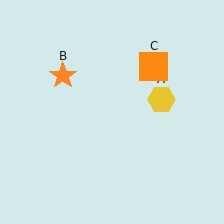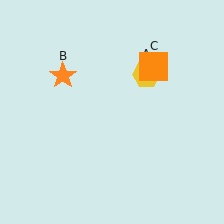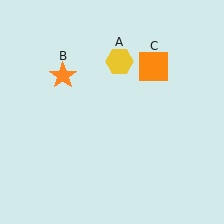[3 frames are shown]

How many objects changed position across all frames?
1 object changed position: yellow hexagon (object A).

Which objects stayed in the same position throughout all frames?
Orange star (object B) and orange square (object C) remained stationary.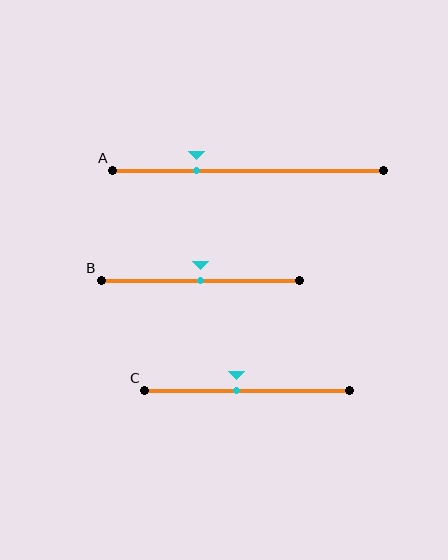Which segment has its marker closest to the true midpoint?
Segment B has its marker closest to the true midpoint.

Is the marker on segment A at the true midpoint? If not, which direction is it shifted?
No, the marker on segment A is shifted to the left by about 19% of the segment length.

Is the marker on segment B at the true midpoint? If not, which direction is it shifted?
Yes, the marker on segment B is at the true midpoint.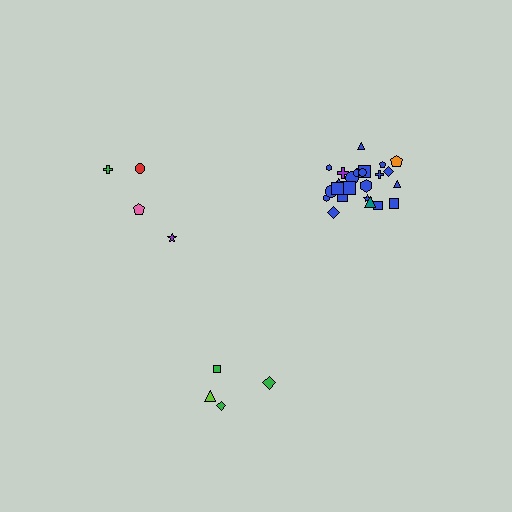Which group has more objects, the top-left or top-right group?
The top-right group.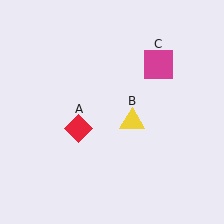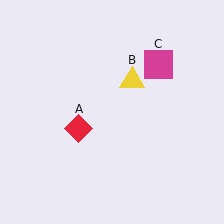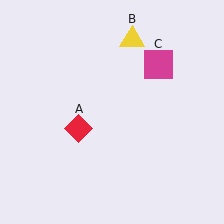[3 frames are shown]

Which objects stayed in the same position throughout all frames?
Red diamond (object A) and magenta square (object C) remained stationary.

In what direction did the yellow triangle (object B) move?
The yellow triangle (object B) moved up.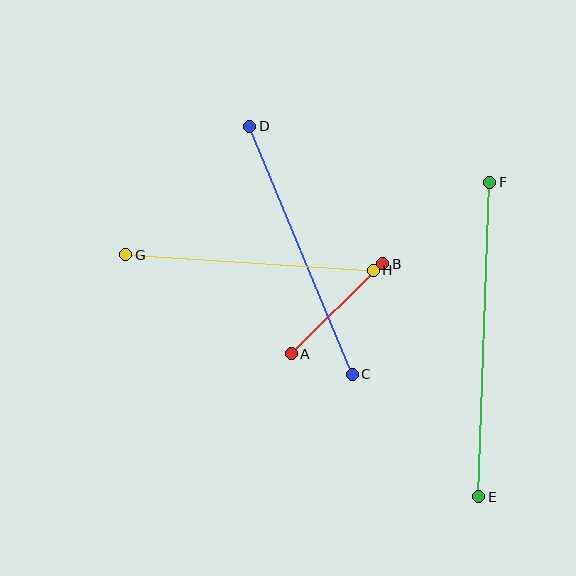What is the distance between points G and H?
The distance is approximately 248 pixels.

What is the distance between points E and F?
The distance is approximately 315 pixels.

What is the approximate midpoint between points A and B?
The midpoint is at approximately (337, 309) pixels.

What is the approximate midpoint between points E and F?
The midpoint is at approximately (484, 340) pixels.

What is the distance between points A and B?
The distance is approximately 129 pixels.